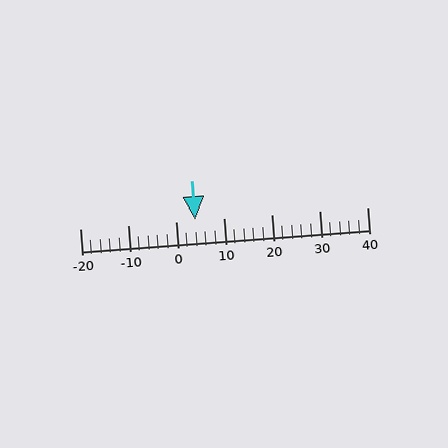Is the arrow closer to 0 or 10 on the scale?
The arrow is closer to 0.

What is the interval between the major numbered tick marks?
The major tick marks are spaced 10 units apart.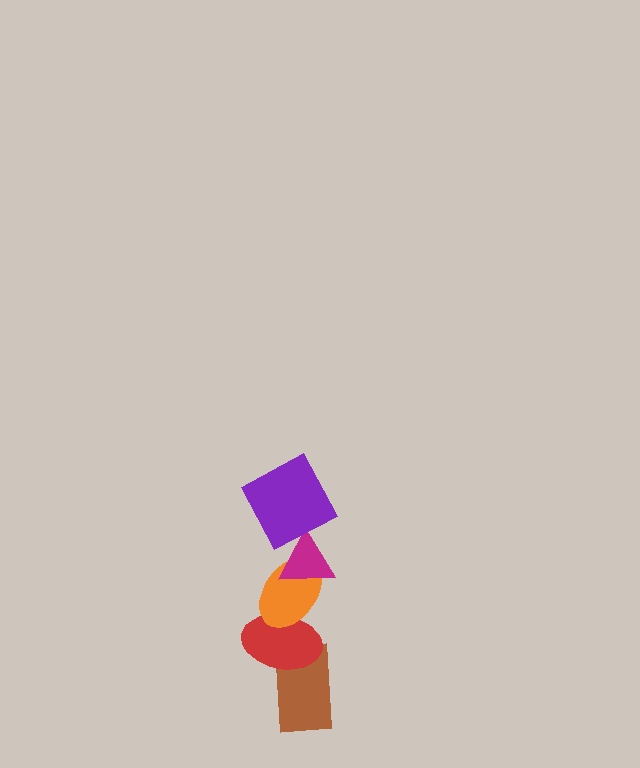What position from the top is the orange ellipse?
The orange ellipse is 3rd from the top.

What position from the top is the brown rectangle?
The brown rectangle is 5th from the top.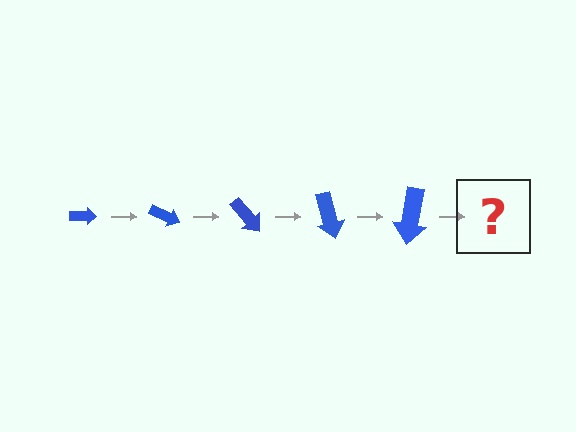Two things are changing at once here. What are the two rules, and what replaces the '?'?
The two rules are that the arrow grows larger each step and it rotates 25 degrees each step. The '?' should be an arrow, larger than the previous one and rotated 125 degrees from the start.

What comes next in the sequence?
The next element should be an arrow, larger than the previous one and rotated 125 degrees from the start.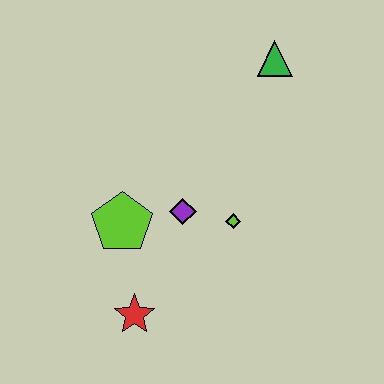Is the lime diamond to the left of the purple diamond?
No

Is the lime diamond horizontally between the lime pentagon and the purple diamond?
No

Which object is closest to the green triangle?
The lime diamond is closest to the green triangle.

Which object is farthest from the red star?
The green triangle is farthest from the red star.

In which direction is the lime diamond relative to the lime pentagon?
The lime diamond is to the right of the lime pentagon.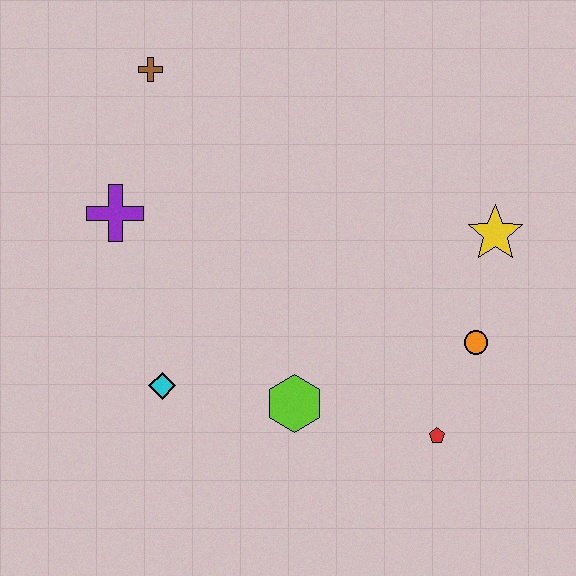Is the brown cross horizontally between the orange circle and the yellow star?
No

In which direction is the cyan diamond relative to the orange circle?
The cyan diamond is to the left of the orange circle.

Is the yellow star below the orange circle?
No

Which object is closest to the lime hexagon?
The cyan diamond is closest to the lime hexagon.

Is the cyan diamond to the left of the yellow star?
Yes